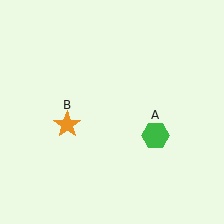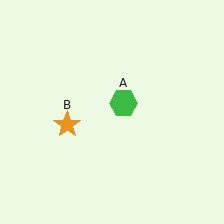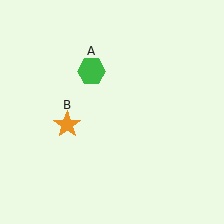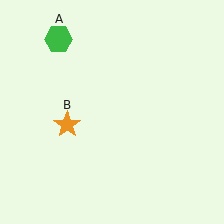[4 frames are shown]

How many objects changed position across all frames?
1 object changed position: green hexagon (object A).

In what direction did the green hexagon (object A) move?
The green hexagon (object A) moved up and to the left.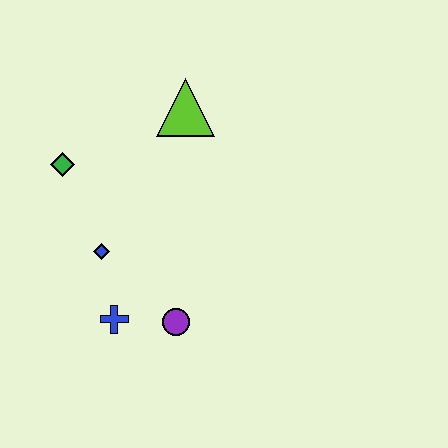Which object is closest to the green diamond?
The blue diamond is closest to the green diamond.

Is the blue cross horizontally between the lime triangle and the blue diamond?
Yes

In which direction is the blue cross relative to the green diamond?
The blue cross is below the green diamond.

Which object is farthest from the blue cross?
The lime triangle is farthest from the blue cross.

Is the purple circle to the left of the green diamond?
No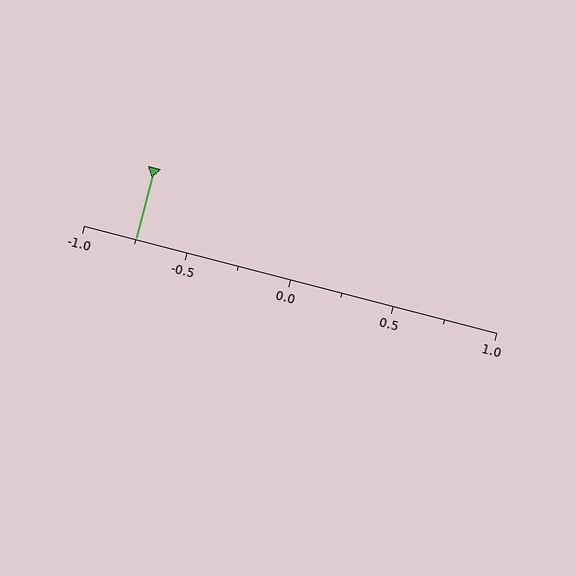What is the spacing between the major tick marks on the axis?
The major ticks are spaced 0.5 apart.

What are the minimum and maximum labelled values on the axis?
The axis runs from -1.0 to 1.0.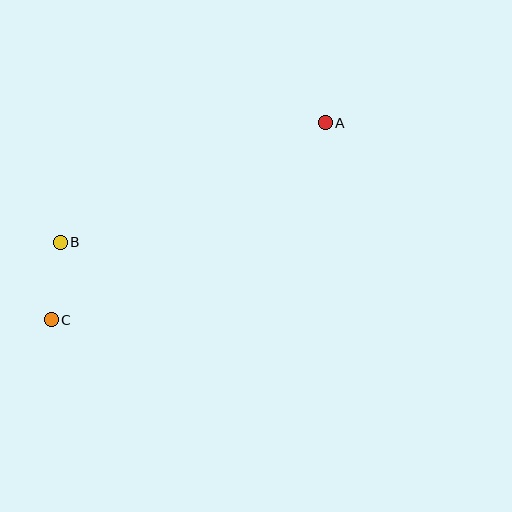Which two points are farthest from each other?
Points A and C are farthest from each other.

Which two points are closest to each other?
Points B and C are closest to each other.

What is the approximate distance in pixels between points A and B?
The distance between A and B is approximately 291 pixels.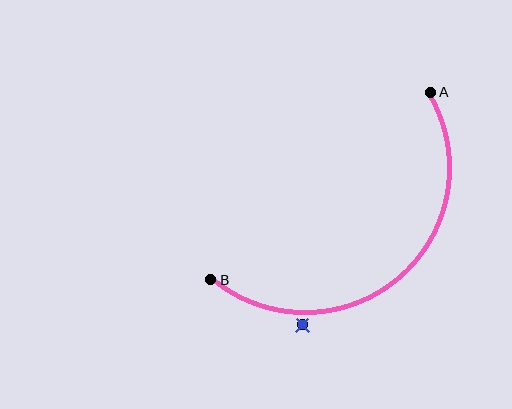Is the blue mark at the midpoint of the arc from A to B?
No — the blue mark does not lie on the arc at all. It sits slightly outside the curve.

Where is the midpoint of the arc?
The arc midpoint is the point on the curve farthest from the straight line joining A and B. It sits below and to the right of that line.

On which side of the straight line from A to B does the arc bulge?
The arc bulges below and to the right of the straight line connecting A and B.